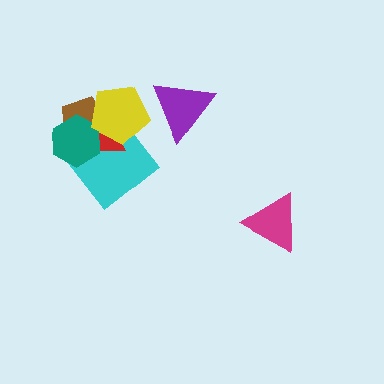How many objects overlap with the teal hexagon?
4 objects overlap with the teal hexagon.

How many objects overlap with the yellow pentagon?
4 objects overlap with the yellow pentagon.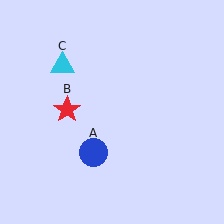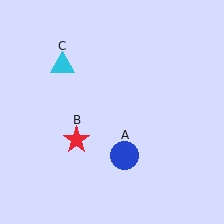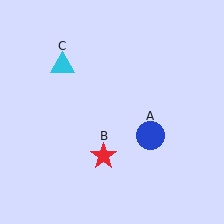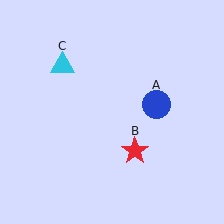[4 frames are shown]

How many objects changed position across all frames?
2 objects changed position: blue circle (object A), red star (object B).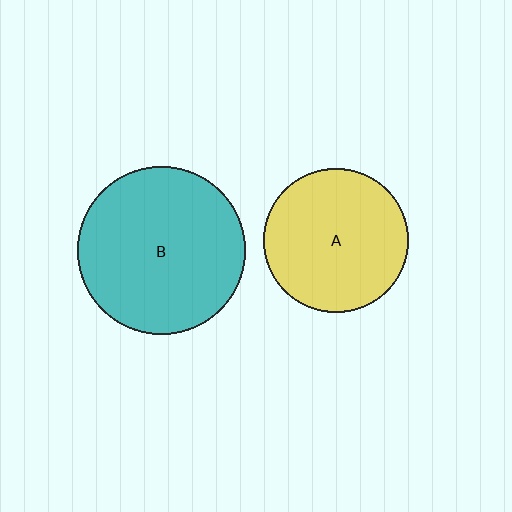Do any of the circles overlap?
No, none of the circles overlap.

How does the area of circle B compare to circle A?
Approximately 1.3 times.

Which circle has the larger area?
Circle B (teal).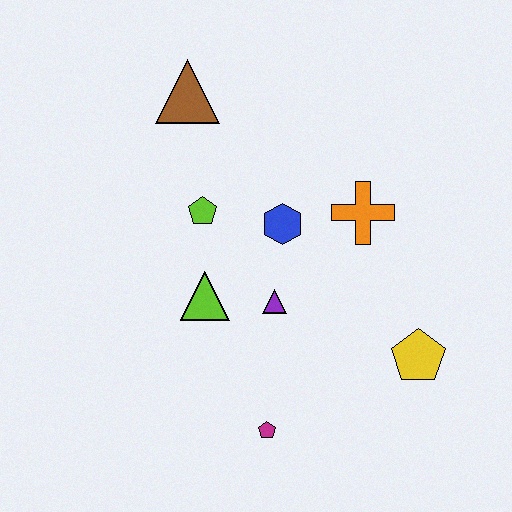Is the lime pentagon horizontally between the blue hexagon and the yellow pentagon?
No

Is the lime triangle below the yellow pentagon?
No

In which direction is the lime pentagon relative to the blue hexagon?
The lime pentagon is to the left of the blue hexagon.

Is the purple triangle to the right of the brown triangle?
Yes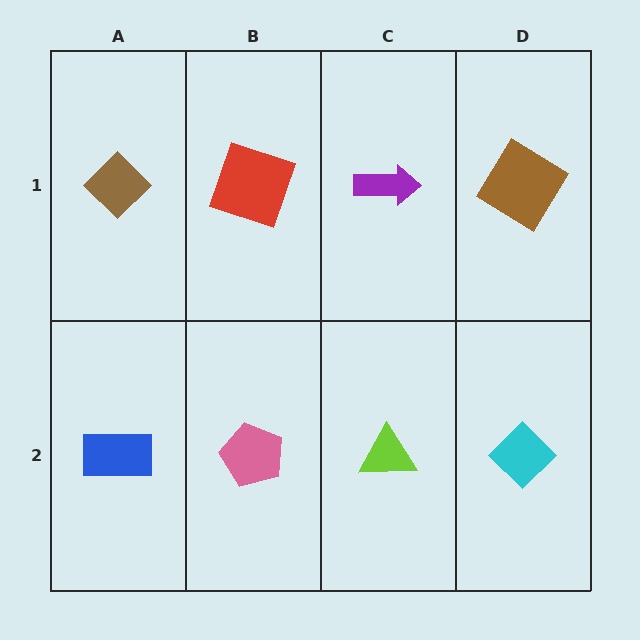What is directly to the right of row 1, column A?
A red square.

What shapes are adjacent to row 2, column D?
A brown diamond (row 1, column D), a lime triangle (row 2, column C).